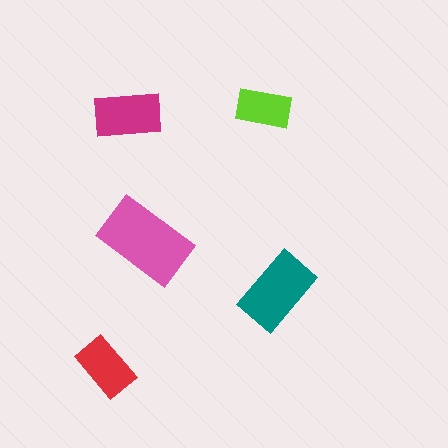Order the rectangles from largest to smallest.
the pink one, the teal one, the magenta one, the red one, the lime one.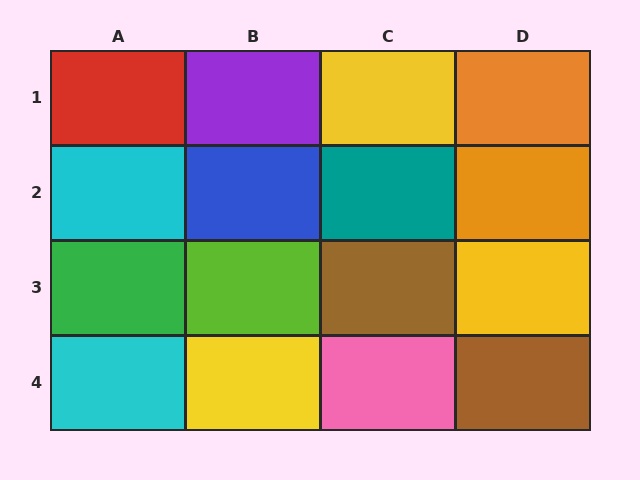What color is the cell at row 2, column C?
Teal.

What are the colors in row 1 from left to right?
Red, purple, yellow, orange.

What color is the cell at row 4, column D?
Brown.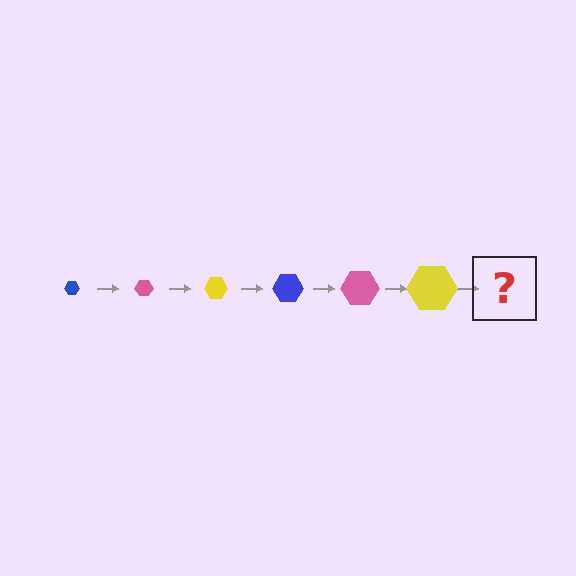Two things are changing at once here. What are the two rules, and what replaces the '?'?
The two rules are that the hexagon grows larger each step and the color cycles through blue, pink, and yellow. The '?' should be a blue hexagon, larger than the previous one.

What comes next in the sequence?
The next element should be a blue hexagon, larger than the previous one.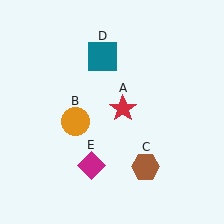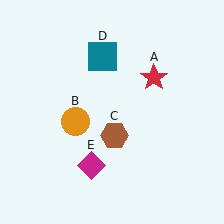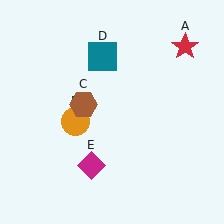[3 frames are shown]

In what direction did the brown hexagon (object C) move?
The brown hexagon (object C) moved up and to the left.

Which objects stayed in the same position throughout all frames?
Orange circle (object B) and teal square (object D) and magenta diamond (object E) remained stationary.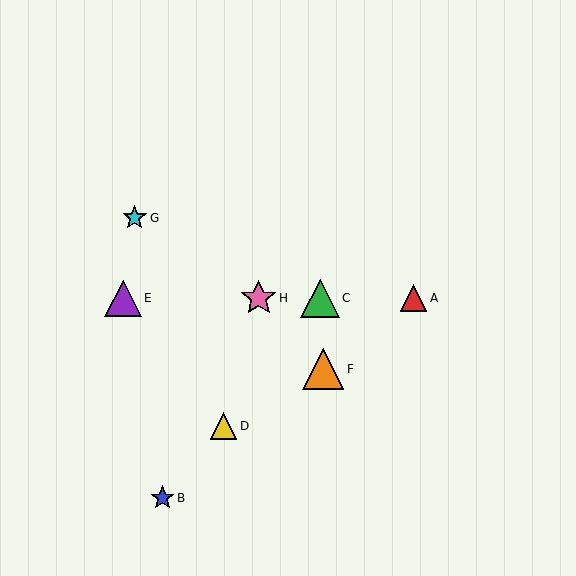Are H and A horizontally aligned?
Yes, both are at y≈298.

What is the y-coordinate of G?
Object G is at y≈218.